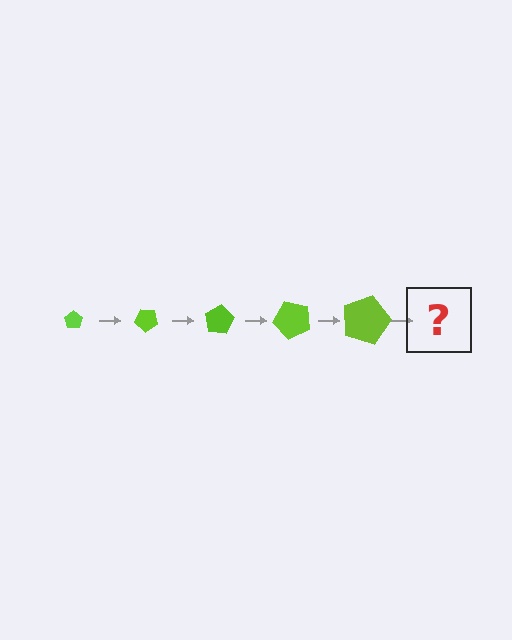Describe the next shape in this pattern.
It should be a pentagon, larger than the previous one and rotated 200 degrees from the start.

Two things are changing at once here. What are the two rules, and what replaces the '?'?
The two rules are that the pentagon grows larger each step and it rotates 40 degrees each step. The '?' should be a pentagon, larger than the previous one and rotated 200 degrees from the start.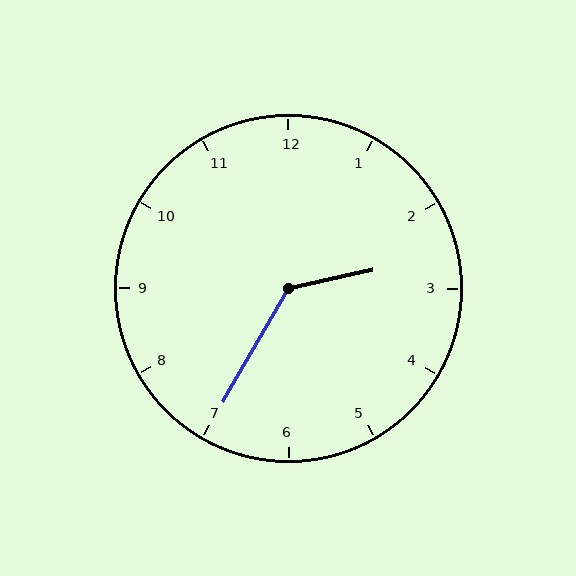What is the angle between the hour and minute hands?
Approximately 132 degrees.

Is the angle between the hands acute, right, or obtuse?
It is obtuse.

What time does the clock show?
2:35.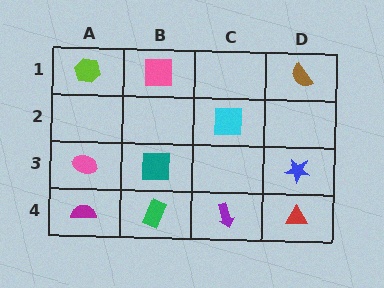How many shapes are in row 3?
3 shapes.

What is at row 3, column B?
A teal square.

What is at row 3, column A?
A pink ellipse.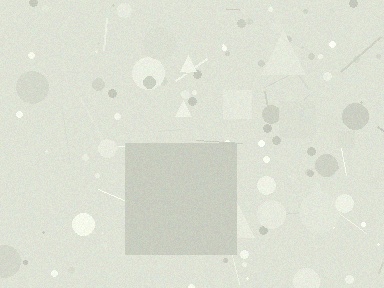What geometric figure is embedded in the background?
A square is embedded in the background.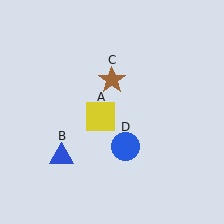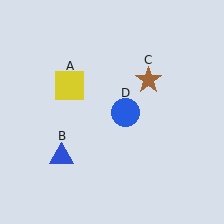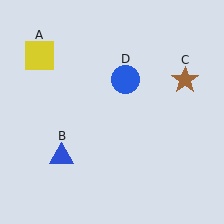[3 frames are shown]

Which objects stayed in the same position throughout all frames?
Blue triangle (object B) remained stationary.